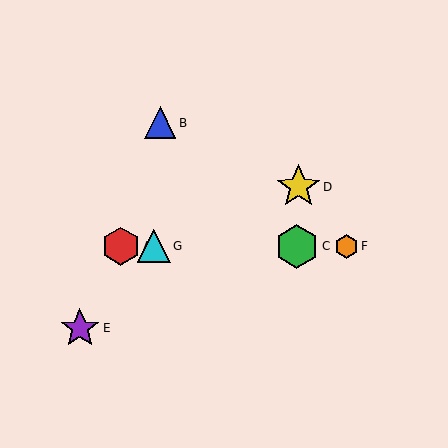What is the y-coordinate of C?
Object C is at y≈246.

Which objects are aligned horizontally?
Objects A, C, F, G are aligned horizontally.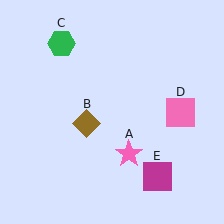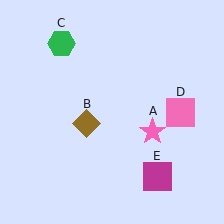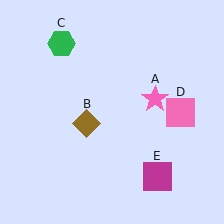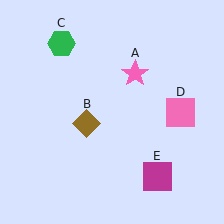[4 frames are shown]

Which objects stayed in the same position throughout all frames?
Brown diamond (object B) and green hexagon (object C) and pink square (object D) and magenta square (object E) remained stationary.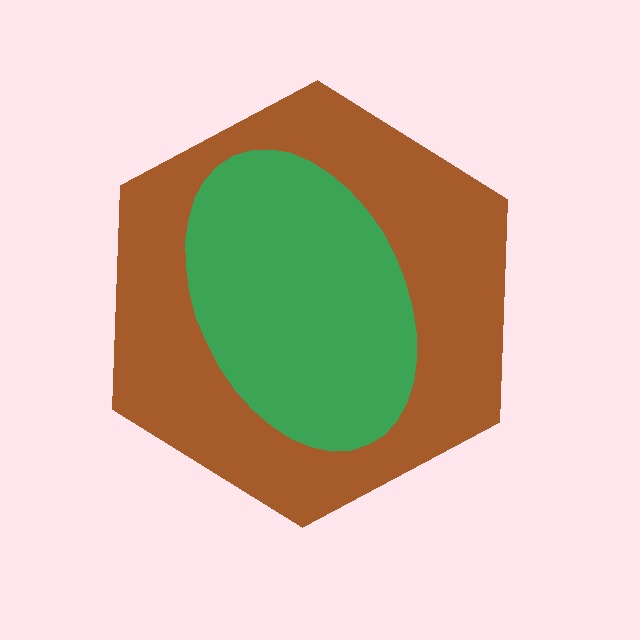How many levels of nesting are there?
2.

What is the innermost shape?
The green ellipse.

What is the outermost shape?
The brown hexagon.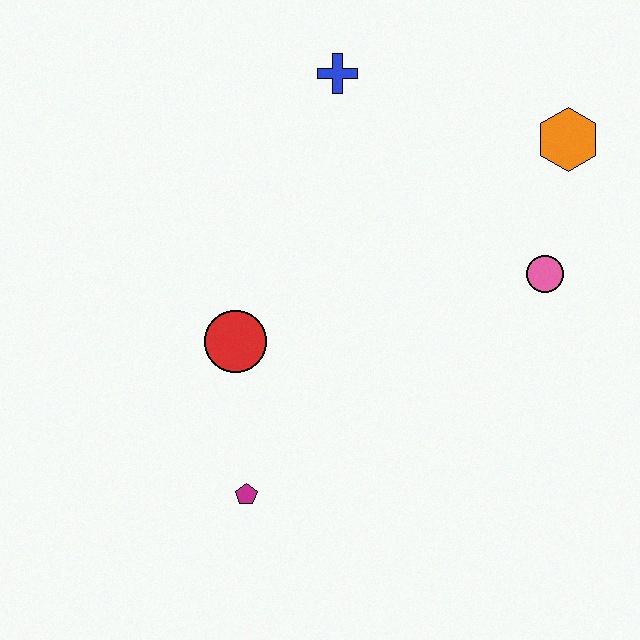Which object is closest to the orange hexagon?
The pink circle is closest to the orange hexagon.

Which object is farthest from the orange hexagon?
The magenta pentagon is farthest from the orange hexagon.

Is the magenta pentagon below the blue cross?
Yes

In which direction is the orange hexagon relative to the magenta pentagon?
The orange hexagon is above the magenta pentagon.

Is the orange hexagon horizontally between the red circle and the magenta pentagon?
No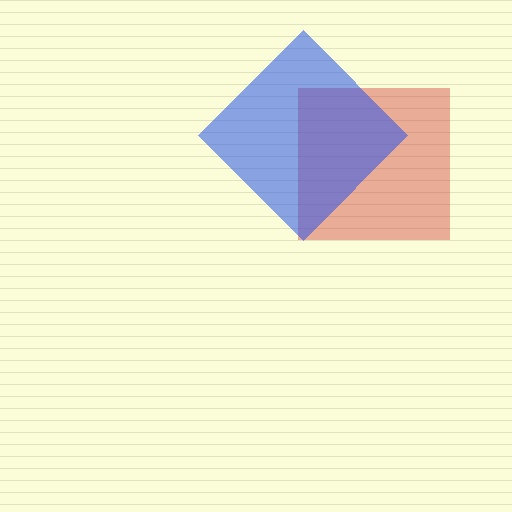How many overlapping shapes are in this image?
There are 2 overlapping shapes in the image.